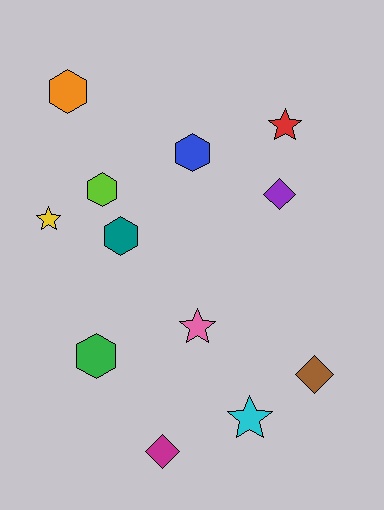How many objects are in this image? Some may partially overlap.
There are 12 objects.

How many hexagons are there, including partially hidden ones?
There are 5 hexagons.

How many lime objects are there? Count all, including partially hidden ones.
There is 1 lime object.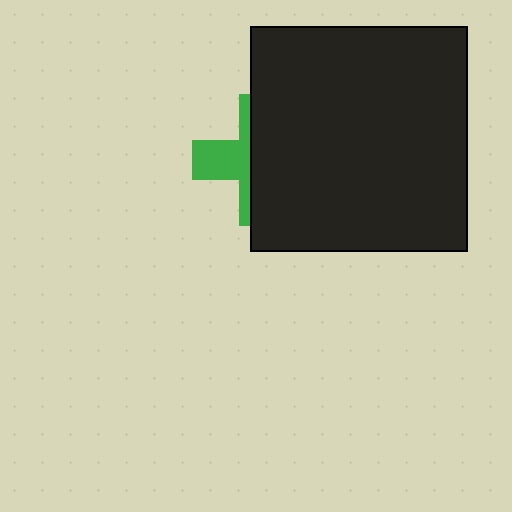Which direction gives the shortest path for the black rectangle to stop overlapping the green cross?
Moving right gives the shortest separation.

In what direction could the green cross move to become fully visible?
The green cross could move left. That would shift it out from behind the black rectangle entirely.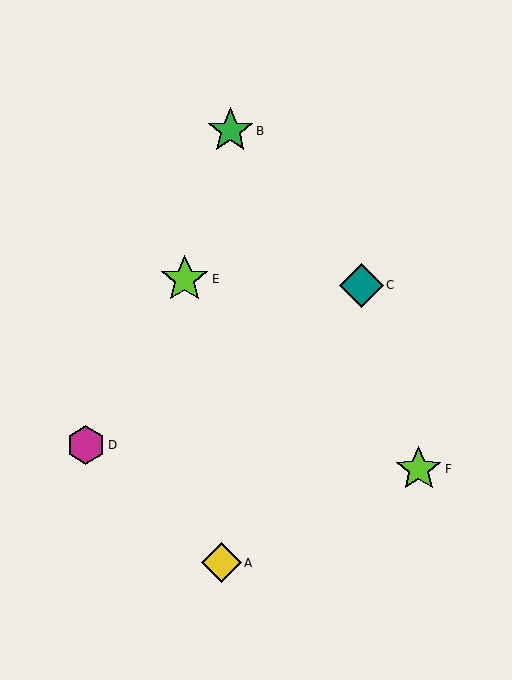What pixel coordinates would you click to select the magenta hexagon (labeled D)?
Click at (86, 445) to select the magenta hexagon D.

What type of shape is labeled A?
Shape A is a yellow diamond.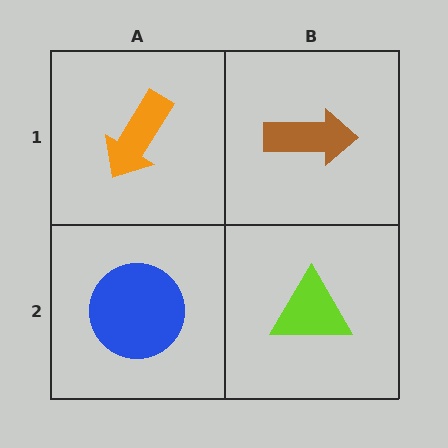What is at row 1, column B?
A brown arrow.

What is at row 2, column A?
A blue circle.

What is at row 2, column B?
A lime triangle.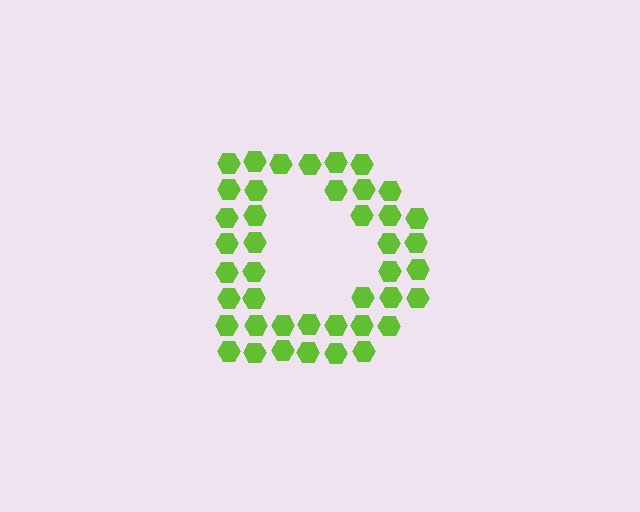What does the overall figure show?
The overall figure shows the letter D.